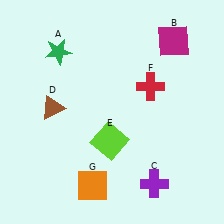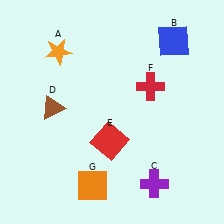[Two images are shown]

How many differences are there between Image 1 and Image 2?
There are 3 differences between the two images.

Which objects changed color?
A changed from green to orange. B changed from magenta to blue. E changed from lime to red.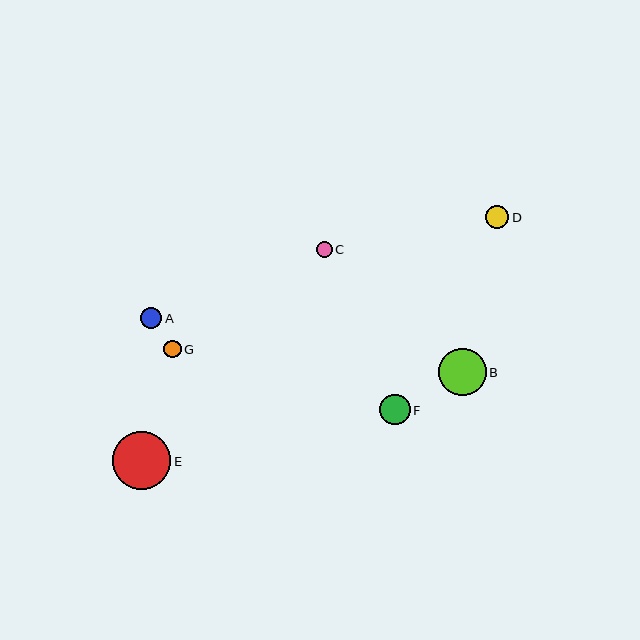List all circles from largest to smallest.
From largest to smallest: E, B, F, D, A, G, C.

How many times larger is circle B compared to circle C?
Circle B is approximately 3.0 times the size of circle C.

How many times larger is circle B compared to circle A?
Circle B is approximately 2.2 times the size of circle A.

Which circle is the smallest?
Circle C is the smallest with a size of approximately 16 pixels.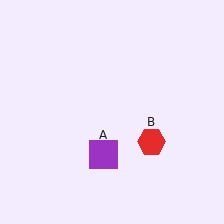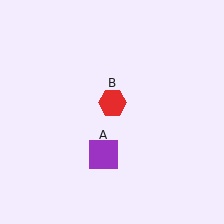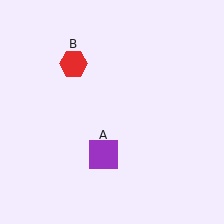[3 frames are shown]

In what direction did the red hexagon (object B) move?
The red hexagon (object B) moved up and to the left.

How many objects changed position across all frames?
1 object changed position: red hexagon (object B).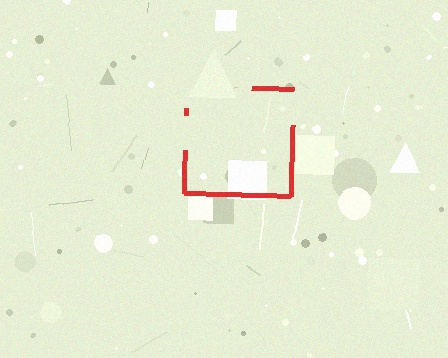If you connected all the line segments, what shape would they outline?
They would outline a square.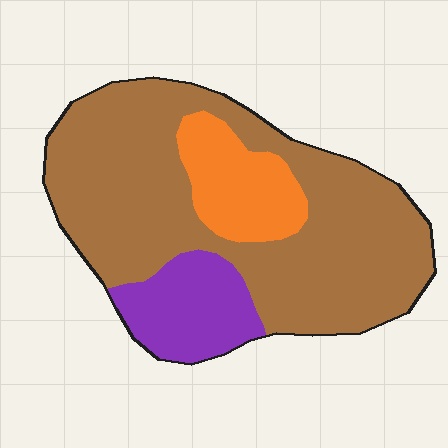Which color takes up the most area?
Brown, at roughly 70%.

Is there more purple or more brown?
Brown.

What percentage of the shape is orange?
Orange takes up less than a quarter of the shape.